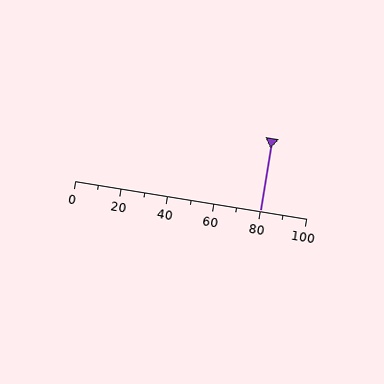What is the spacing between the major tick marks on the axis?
The major ticks are spaced 20 apart.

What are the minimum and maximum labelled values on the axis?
The axis runs from 0 to 100.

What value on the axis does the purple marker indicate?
The marker indicates approximately 80.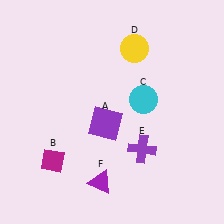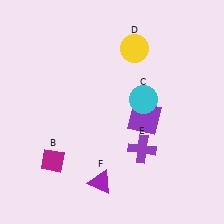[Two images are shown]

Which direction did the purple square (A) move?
The purple square (A) moved right.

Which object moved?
The purple square (A) moved right.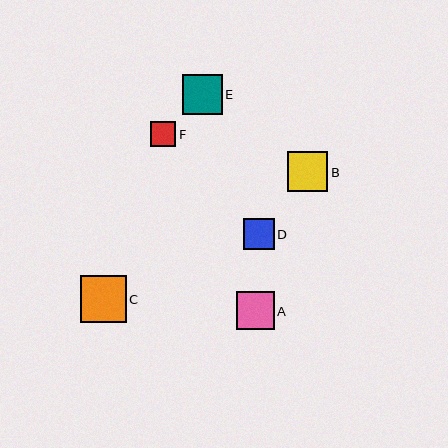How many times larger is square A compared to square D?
Square A is approximately 1.2 times the size of square D.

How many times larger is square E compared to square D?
Square E is approximately 1.3 times the size of square D.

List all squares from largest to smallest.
From largest to smallest: C, B, E, A, D, F.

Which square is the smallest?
Square F is the smallest with a size of approximately 25 pixels.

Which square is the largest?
Square C is the largest with a size of approximately 46 pixels.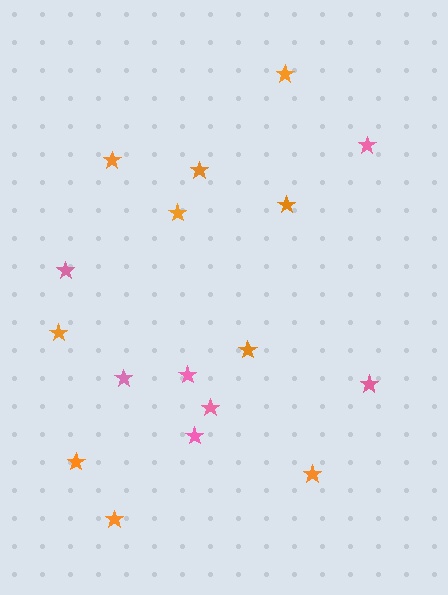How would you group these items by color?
There are 2 groups: one group of pink stars (7) and one group of orange stars (10).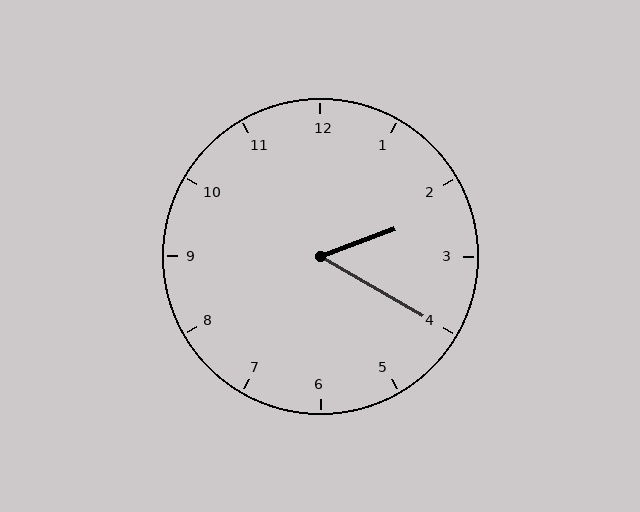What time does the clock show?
2:20.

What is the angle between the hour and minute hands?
Approximately 50 degrees.